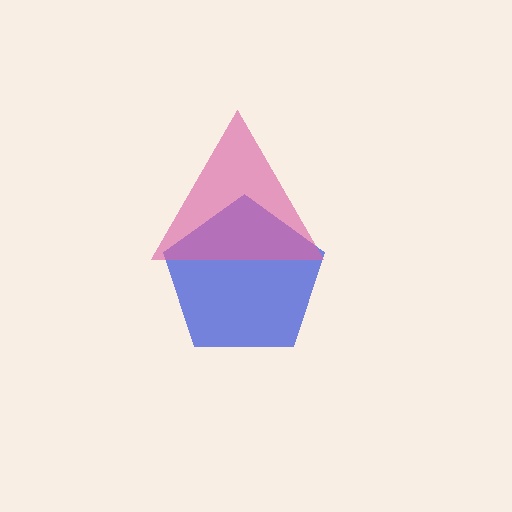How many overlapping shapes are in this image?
There are 2 overlapping shapes in the image.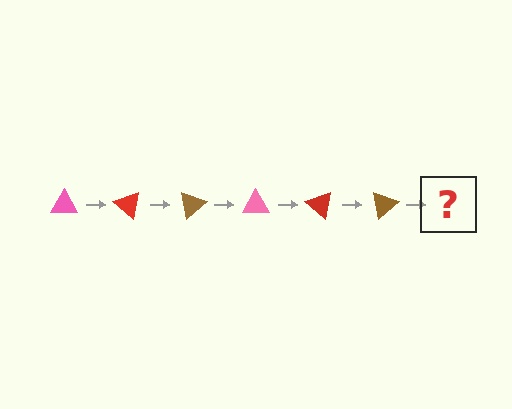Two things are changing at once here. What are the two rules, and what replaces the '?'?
The two rules are that it rotates 40 degrees each step and the color cycles through pink, red, and brown. The '?' should be a pink triangle, rotated 240 degrees from the start.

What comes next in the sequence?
The next element should be a pink triangle, rotated 240 degrees from the start.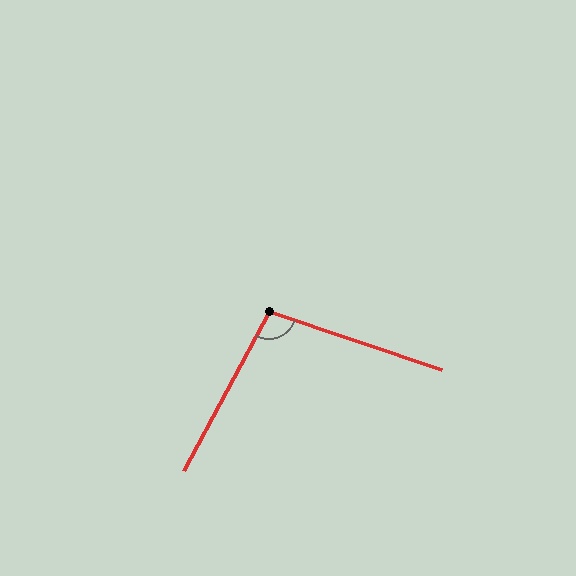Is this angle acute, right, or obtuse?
It is obtuse.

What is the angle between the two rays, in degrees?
Approximately 100 degrees.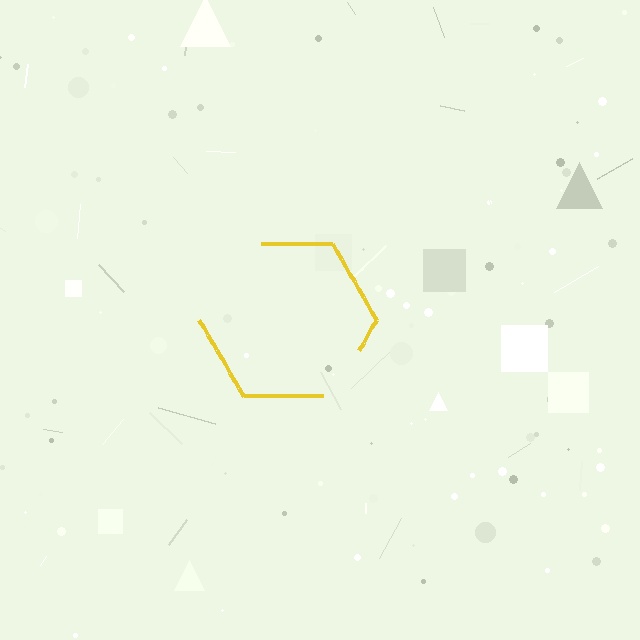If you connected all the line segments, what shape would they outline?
They would outline a hexagon.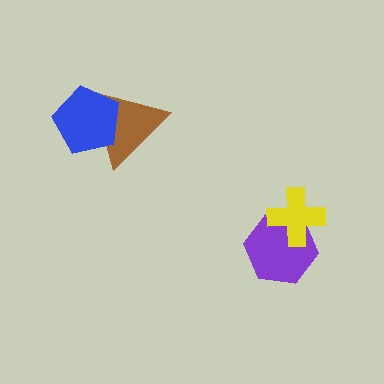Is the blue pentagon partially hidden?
No, no other shape covers it.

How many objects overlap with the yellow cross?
1 object overlaps with the yellow cross.